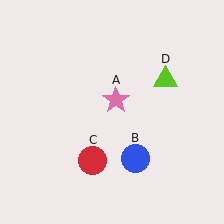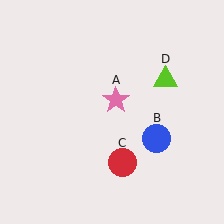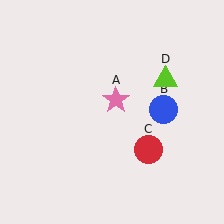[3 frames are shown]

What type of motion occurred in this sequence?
The blue circle (object B), red circle (object C) rotated counterclockwise around the center of the scene.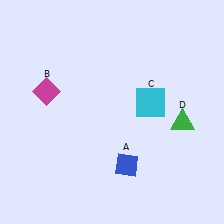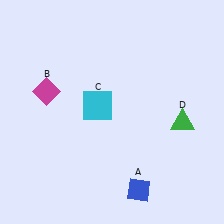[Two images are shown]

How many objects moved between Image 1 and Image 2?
2 objects moved between the two images.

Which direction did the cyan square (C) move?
The cyan square (C) moved left.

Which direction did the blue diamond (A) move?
The blue diamond (A) moved down.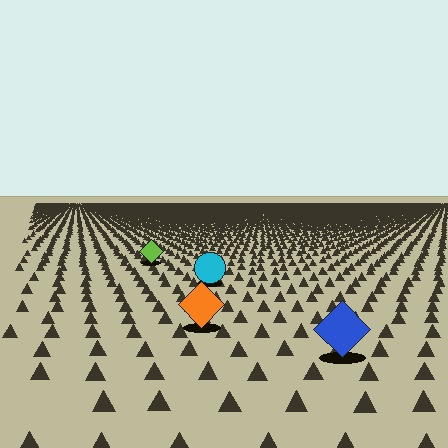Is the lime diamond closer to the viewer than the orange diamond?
No. The orange diamond is closer — you can tell from the texture gradient: the ground texture is coarser near it.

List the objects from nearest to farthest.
From nearest to farthest: the blue diamond, the orange diamond, the cyan circle, the lime diamond.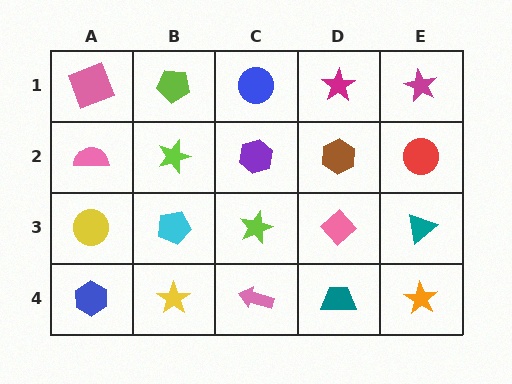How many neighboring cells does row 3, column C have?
4.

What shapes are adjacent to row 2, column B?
A lime pentagon (row 1, column B), a cyan pentagon (row 3, column B), a pink semicircle (row 2, column A), a purple hexagon (row 2, column C).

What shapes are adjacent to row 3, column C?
A purple hexagon (row 2, column C), a pink arrow (row 4, column C), a cyan pentagon (row 3, column B), a pink diamond (row 3, column D).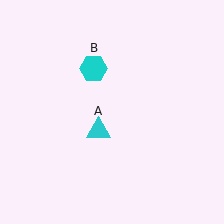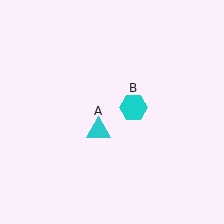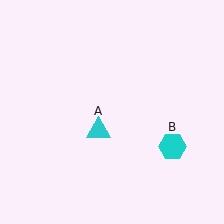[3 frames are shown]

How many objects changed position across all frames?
1 object changed position: cyan hexagon (object B).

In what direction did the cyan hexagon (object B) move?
The cyan hexagon (object B) moved down and to the right.